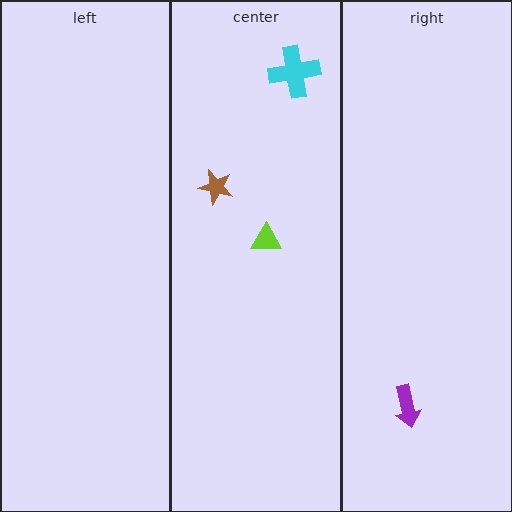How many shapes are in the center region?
3.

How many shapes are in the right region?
1.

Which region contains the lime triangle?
The center region.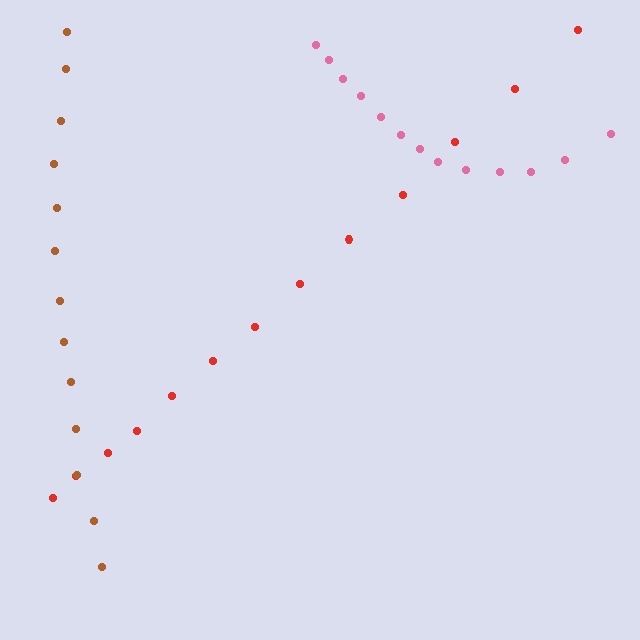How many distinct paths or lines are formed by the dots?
There are 3 distinct paths.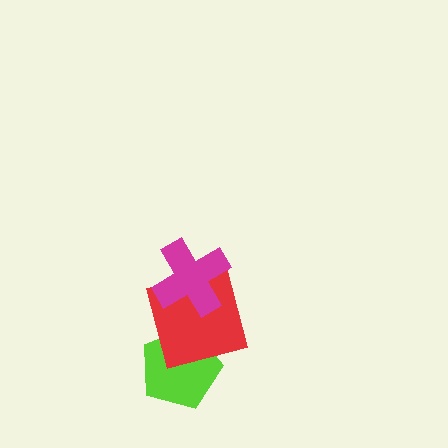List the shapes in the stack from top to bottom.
From top to bottom: the magenta cross, the red square, the lime pentagon.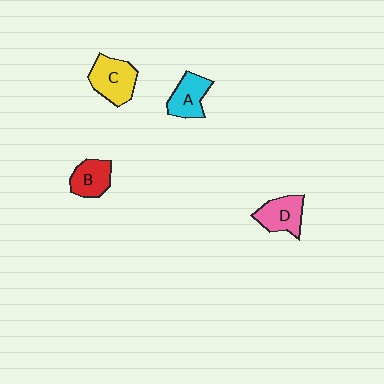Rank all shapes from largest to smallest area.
From largest to smallest: C (yellow), D (pink), A (cyan), B (red).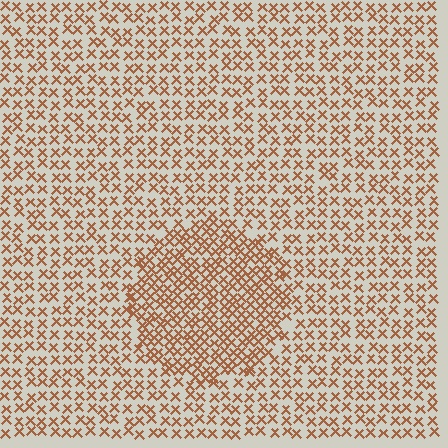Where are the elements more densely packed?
The elements are more densely packed inside the circle boundary.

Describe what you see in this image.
The image contains small brown elements arranged at two different densities. A circle-shaped region is visible where the elements are more densely packed than the surrounding area.